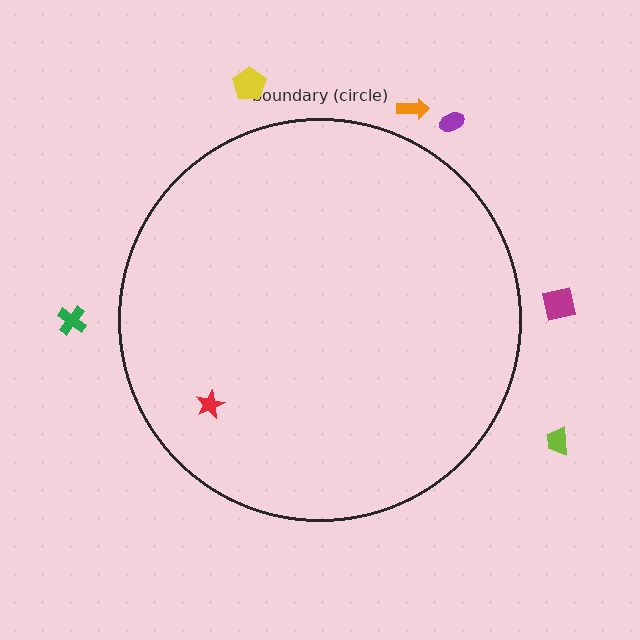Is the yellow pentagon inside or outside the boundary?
Outside.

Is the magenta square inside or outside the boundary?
Outside.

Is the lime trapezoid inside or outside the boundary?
Outside.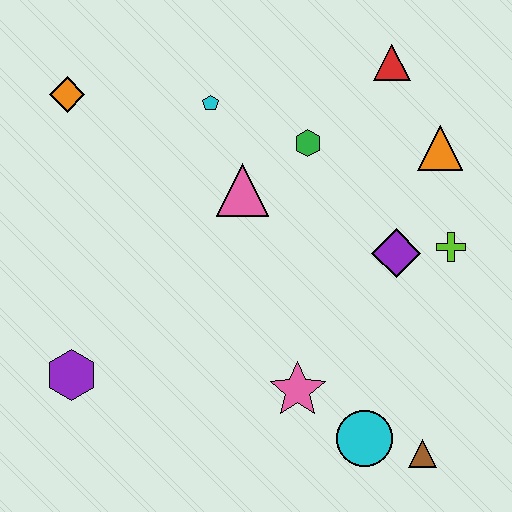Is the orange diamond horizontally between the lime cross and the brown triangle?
No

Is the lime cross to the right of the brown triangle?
Yes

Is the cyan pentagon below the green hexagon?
No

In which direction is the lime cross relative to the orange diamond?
The lime cross is to the right of the orange diamond.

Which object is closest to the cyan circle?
The brown triangle is closest to the cyan circle.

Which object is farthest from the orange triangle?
The purple hexagon is farthest from the orange triangle.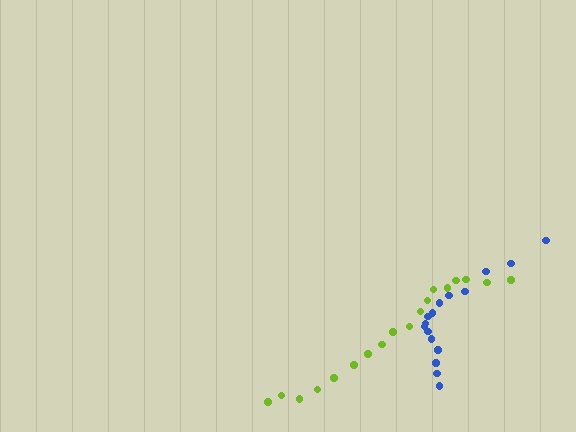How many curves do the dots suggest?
There are 2 distinct paths.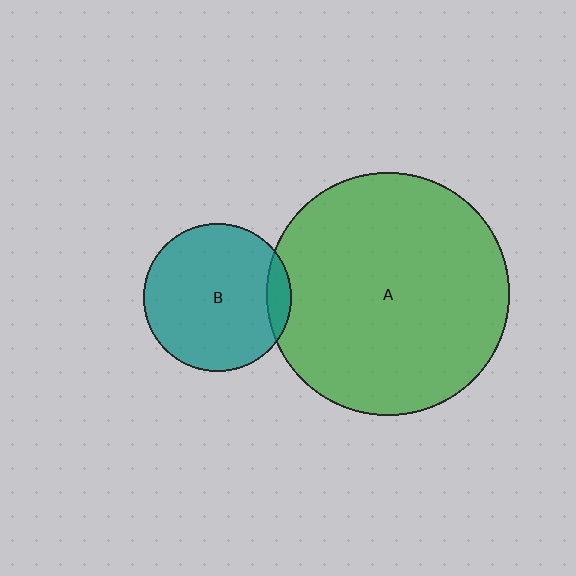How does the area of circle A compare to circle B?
Approximately 2.7 times.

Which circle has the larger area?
Circle A (green).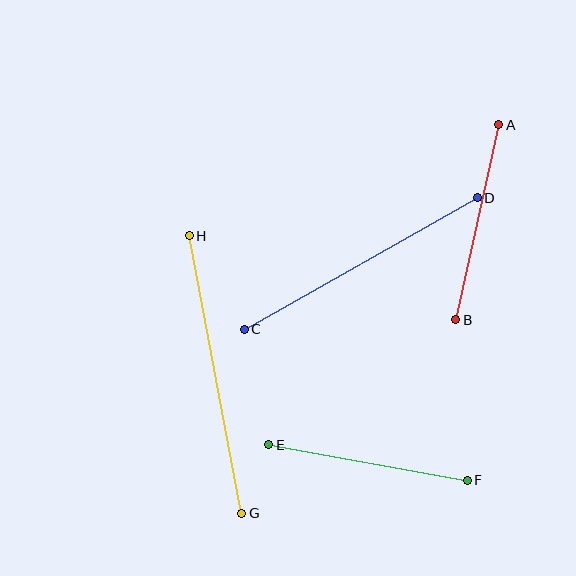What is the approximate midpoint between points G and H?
The midpoint is at approximately (215, 374) pixels.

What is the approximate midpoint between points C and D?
The midpoint is at approximately (361, 264) pixels.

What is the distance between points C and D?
The distance is approximately 267 pixels.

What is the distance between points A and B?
The distance is approximately 200 pixels.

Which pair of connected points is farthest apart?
Points G and H are farthest apart.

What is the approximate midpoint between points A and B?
The midpoint is at approximately (477, 222) pixels.